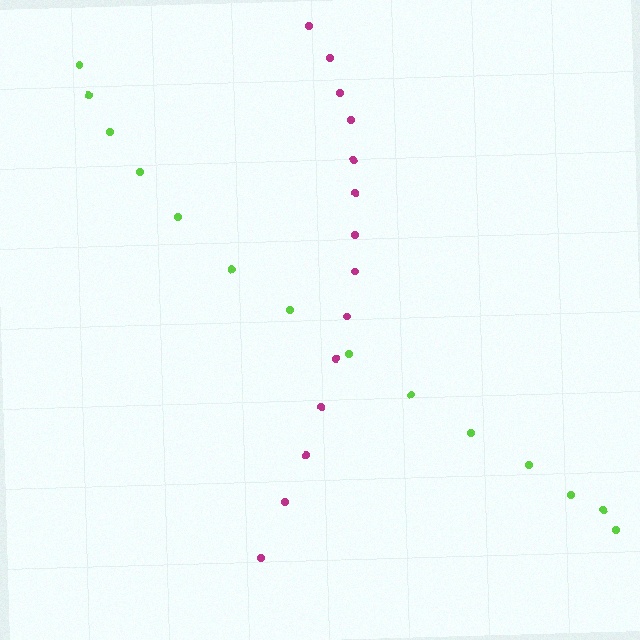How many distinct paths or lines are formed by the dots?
There are 2 distinct paths.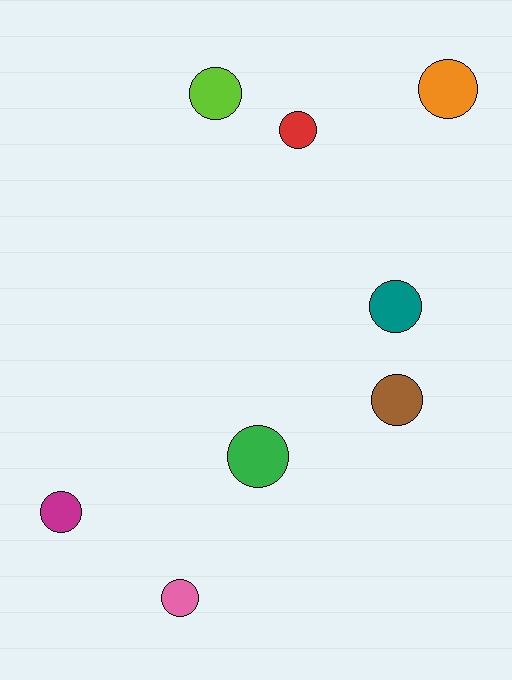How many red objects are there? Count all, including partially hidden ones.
There is 1 red object.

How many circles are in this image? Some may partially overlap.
There are 8 circles.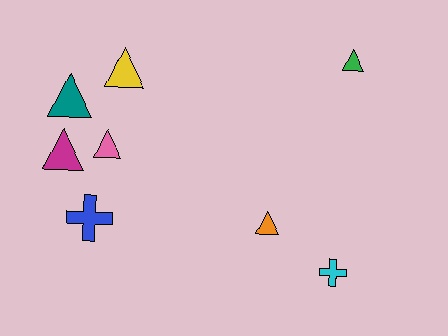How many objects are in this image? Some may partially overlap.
There are 8 objects.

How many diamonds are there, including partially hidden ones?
There are no diamonds.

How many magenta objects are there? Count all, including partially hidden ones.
There is 1 magenta object.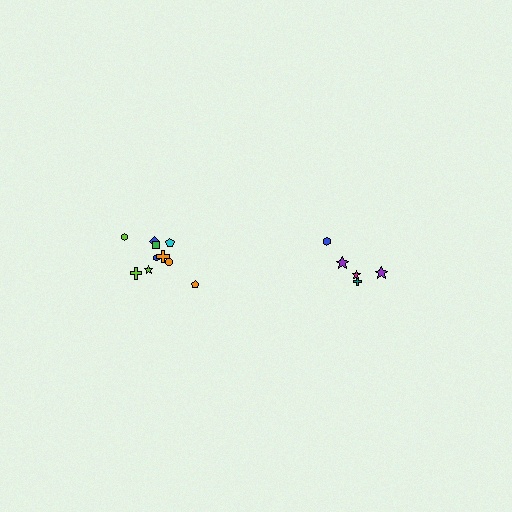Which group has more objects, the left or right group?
The left group.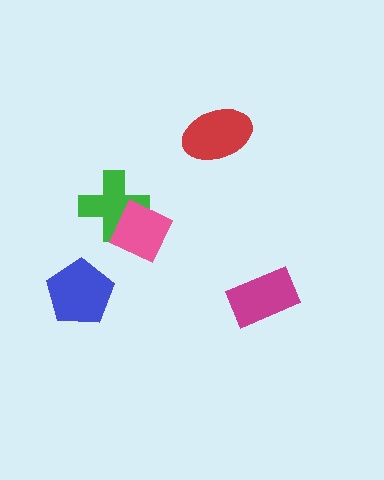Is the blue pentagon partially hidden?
No, no other shape covers it.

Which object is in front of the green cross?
The pink diamond is in front of the green cross.